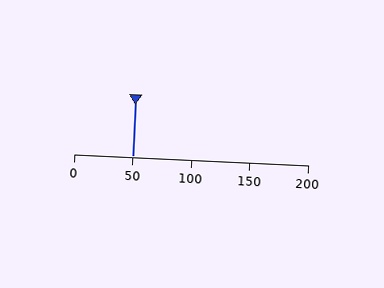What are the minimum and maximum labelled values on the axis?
The axis runs from 0 to 200.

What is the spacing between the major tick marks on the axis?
The major ticks are spaced 50 apart.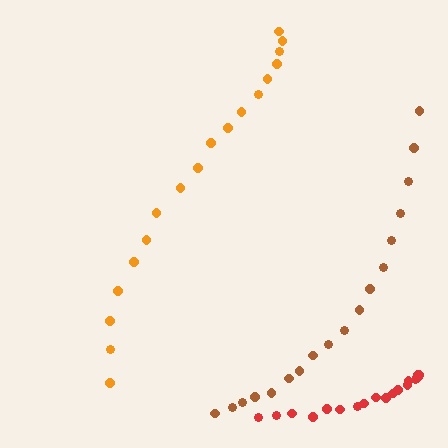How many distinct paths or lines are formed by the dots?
There are 3 distinct paths.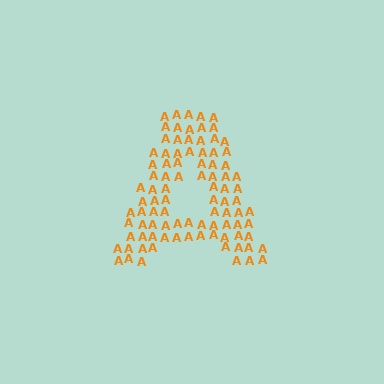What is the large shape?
The large shape is the letter A.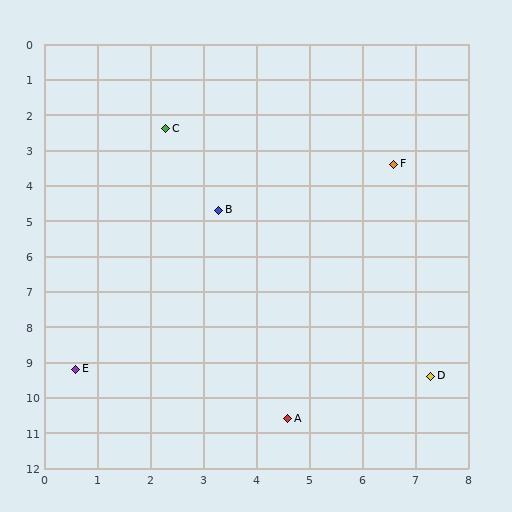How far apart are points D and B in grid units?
Points D and B are about 6.2 grid units apart.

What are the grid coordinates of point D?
Point D is at approximately (7.3, 9.4).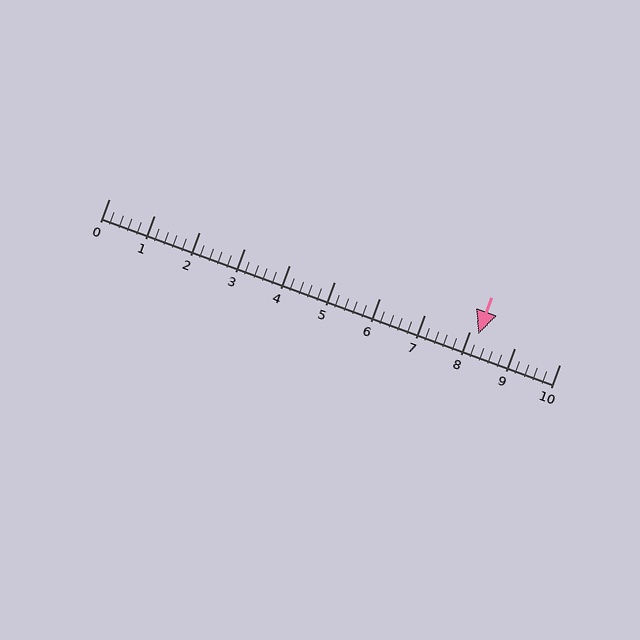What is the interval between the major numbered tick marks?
The major tick marks are spaced 1 units apart.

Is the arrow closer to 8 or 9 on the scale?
The arrow is closer to 8.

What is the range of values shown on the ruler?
The ruler shows values from 0 to 10.